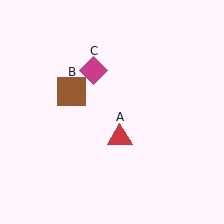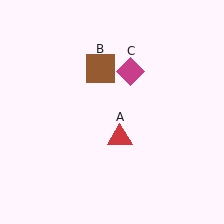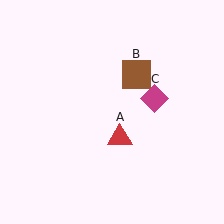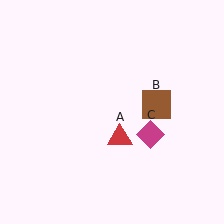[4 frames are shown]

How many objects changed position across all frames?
2 objects changed position: brown square (object B), magenta diamond (object C).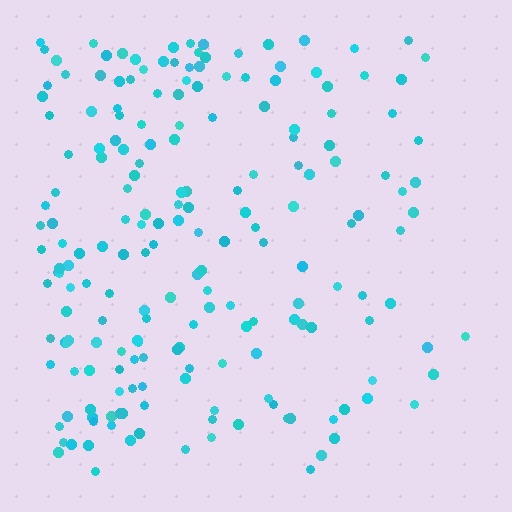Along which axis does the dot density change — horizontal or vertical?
Horizontal.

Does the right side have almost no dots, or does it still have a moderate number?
Still a moderate number, just noticeably fewer than the left.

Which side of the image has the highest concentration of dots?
The left.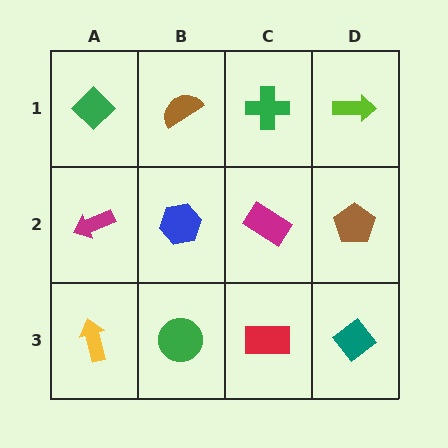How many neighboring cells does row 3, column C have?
3.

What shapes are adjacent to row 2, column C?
A green cross (row 1, column C), a red rectangle (row 3, column C), a blue hexagon (row 2, column B), a brown pentagon (row 2, column D).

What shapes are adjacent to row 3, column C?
A magenta rectangle (row 2, column C), a green circle (row 3, column B), a teal diamond (row 3, column D).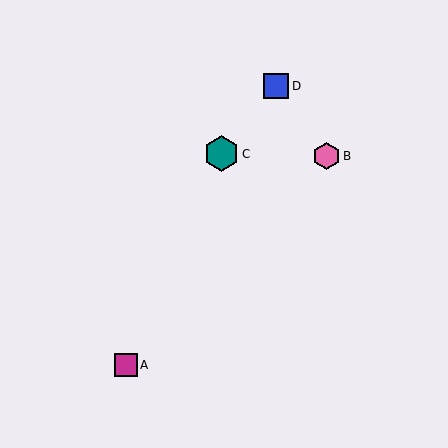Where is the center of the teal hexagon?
The center of the teal hexagon is at (221, 154).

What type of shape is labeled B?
Shape B is a pink hexagon.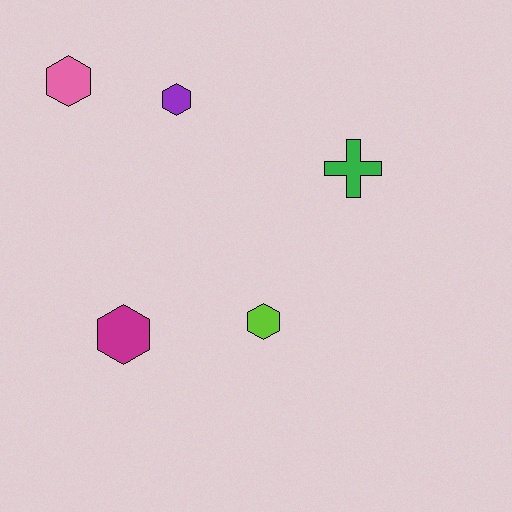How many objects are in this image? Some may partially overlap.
There are 5 objects.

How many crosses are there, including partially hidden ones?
There is 1 cross.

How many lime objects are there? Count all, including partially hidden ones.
There is 1 lime object.